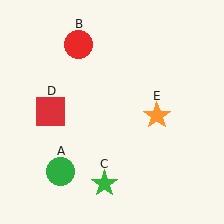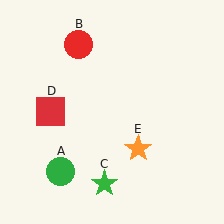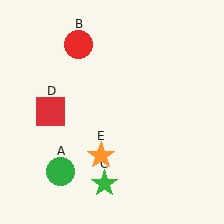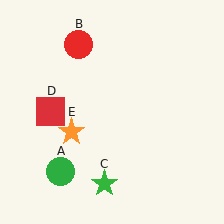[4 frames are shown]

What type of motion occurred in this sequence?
The orange star (object E) rotated clockwise around the center of the scene.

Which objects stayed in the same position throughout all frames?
Green circle (object A) and red circle (object B) and green star (object C) and red square (object D) remained stationary.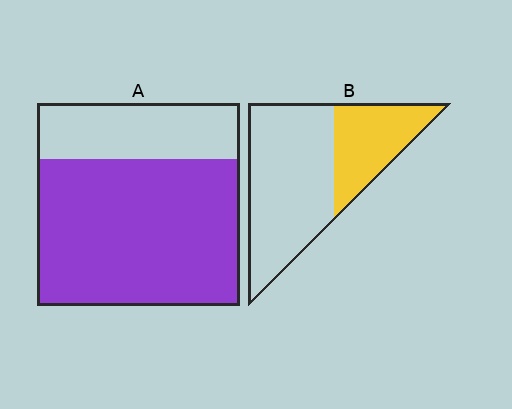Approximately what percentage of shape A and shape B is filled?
A is approximately 70% and B is approximately 35%.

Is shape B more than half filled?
No.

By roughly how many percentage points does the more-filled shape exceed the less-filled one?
By roughly 40 percentage points (A over B).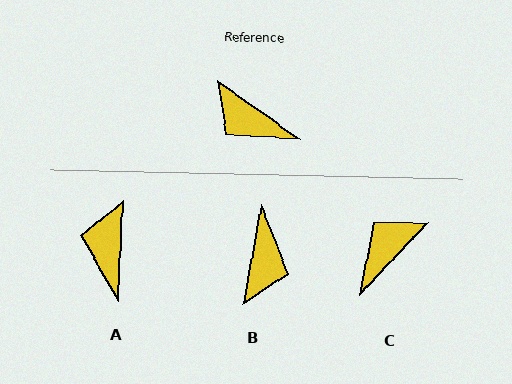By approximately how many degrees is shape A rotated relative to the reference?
Approximately 58 degrees clockwise.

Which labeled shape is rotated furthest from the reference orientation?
B, about 115 degrees away.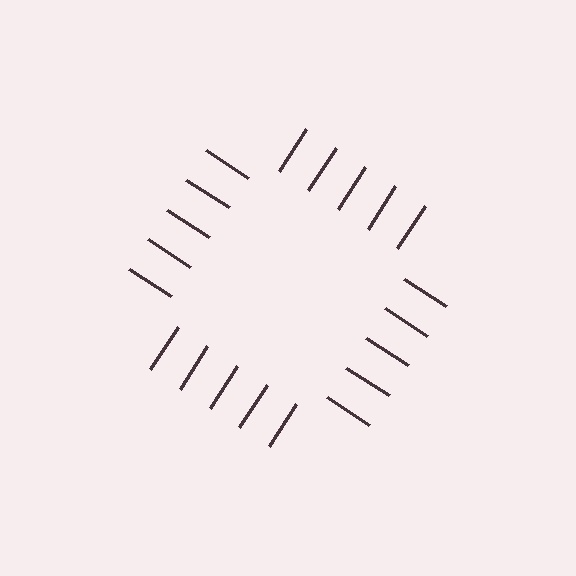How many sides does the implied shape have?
4 sides — the line-ends trace a square.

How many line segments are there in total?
20 — 5 along each of the 4 edges.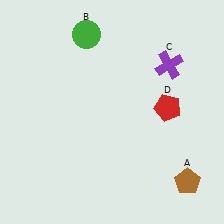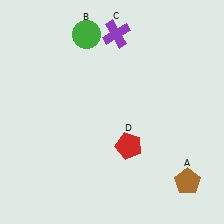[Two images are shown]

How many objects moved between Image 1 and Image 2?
2 objects moved between the two images.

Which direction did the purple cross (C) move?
The purple cross (C) moved left.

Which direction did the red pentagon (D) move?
The red pentagon (D) moved left.